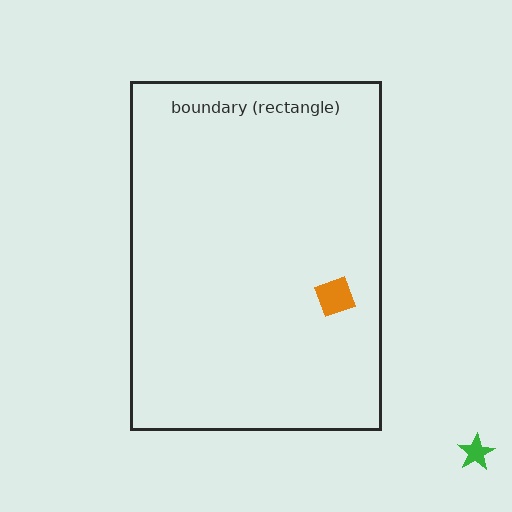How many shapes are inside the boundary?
1 inside, 1 outside.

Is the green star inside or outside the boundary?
Outside.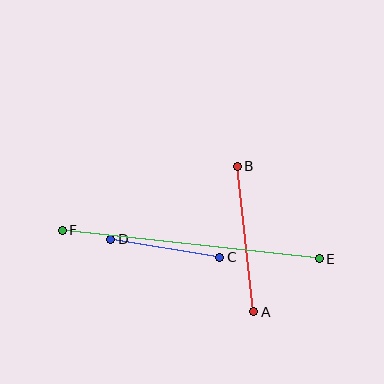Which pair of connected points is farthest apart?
Points E and F are farthest apart.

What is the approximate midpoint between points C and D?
The midpoint is at approximately (165, 248) pixels.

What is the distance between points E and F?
The distance is approximately 259 pixels.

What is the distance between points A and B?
The distance is approximately 146 pixels.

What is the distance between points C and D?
The distance is approximately 110 pixels.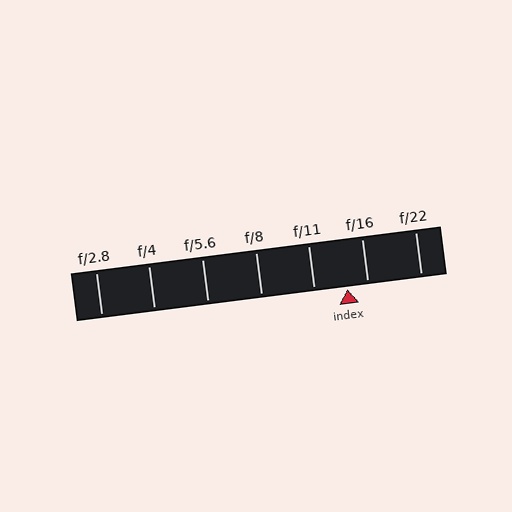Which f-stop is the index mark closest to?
The index mark is closest to f/16.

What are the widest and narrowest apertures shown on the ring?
The widest aperture shown is f/2.8 and the narrowest is f/22.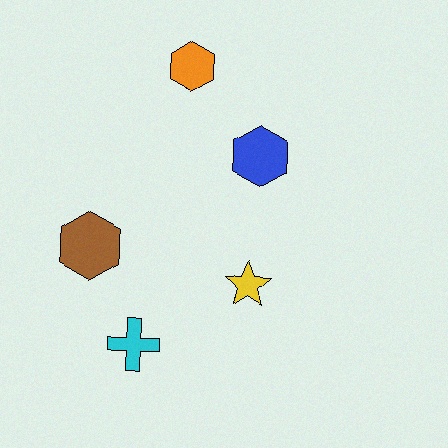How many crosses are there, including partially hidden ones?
There is 1 cross.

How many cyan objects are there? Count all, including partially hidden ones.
There is 1 cyan object.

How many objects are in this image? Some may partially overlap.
There are 5 objects.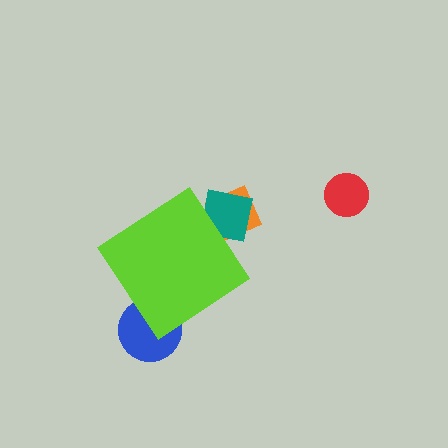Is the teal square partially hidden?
Yes, the teal square is partially hidden behind the lime diamond.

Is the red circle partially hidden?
No, the red circle is fully visible.